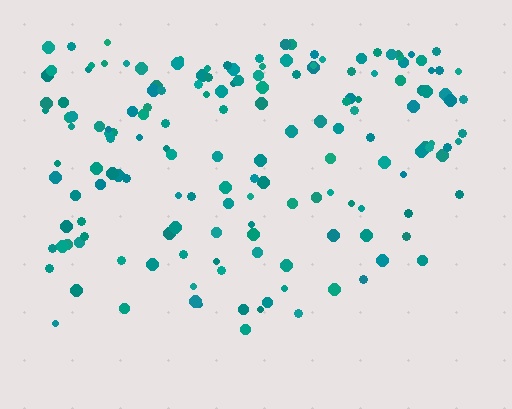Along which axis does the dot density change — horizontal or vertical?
Vertical.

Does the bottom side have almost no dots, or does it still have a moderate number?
Still a moderate number, just noticeably fewer than the top.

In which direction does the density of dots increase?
From bottom to top, with the top side densest.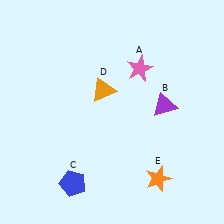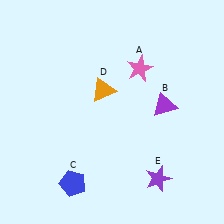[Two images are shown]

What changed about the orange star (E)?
In Image 1, E is orange. In Image 2, it changed to purple.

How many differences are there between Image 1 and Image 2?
There is 1 difference between the two images.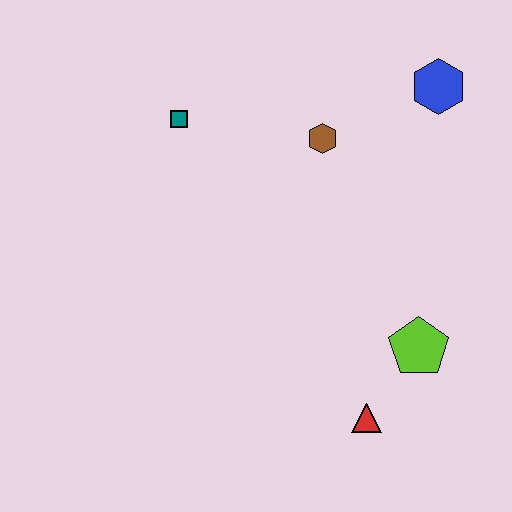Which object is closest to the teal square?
The brown hexagon is closest to the teal square.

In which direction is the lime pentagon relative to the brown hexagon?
The lime pentagon is below the brown hexagon.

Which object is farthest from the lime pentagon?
The teal square is farthest from the lime pentagon.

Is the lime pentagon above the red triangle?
Yes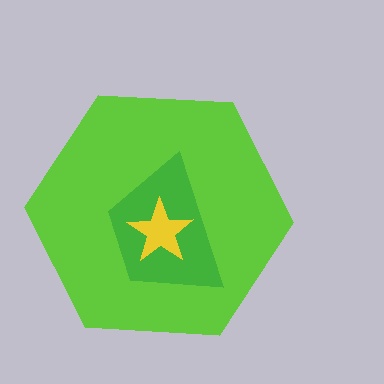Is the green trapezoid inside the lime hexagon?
Yes.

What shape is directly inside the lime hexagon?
The green trapezoid.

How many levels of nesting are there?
3.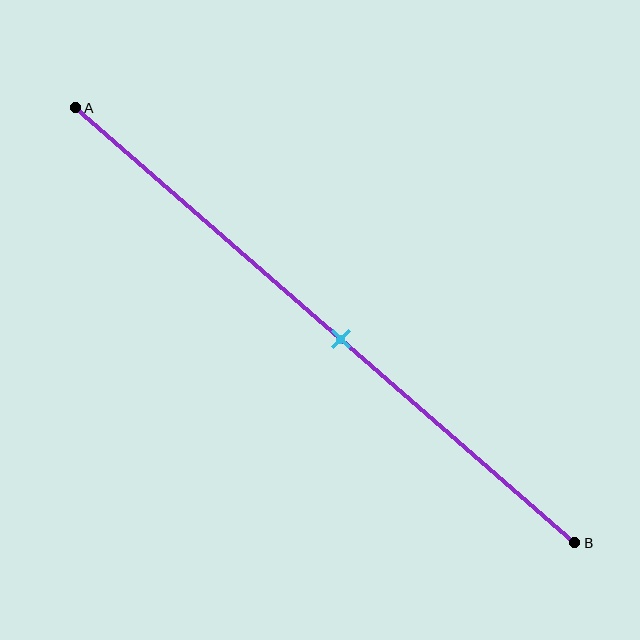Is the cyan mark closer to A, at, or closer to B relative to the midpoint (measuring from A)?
The cyan mark is closer to point B than the midpoint of segment AB.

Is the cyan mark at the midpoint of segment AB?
No, the mark is at about 55% from A, not at the 50% midpoint.